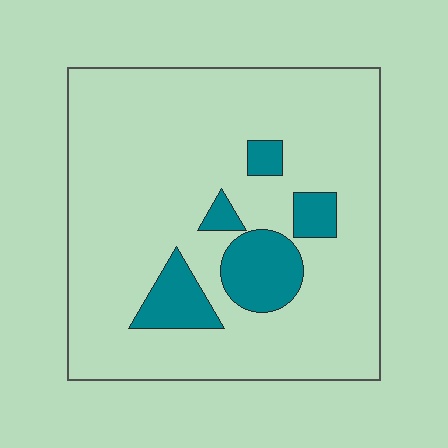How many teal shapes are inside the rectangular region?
5.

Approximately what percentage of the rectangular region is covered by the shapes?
Approximately 15%.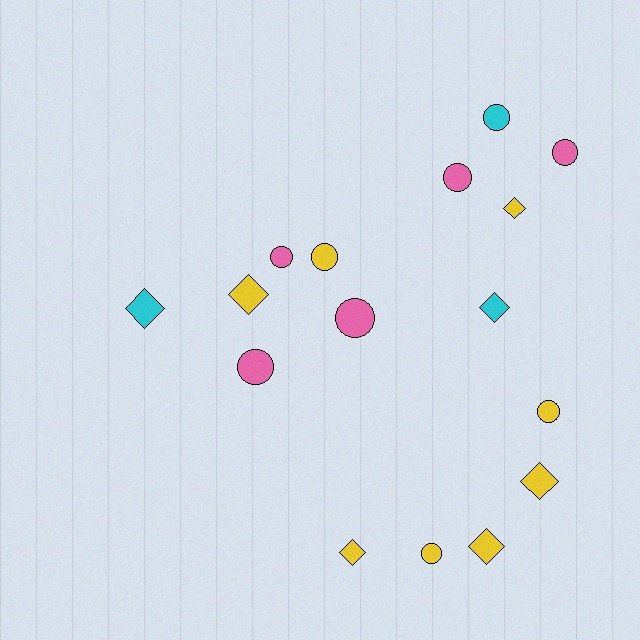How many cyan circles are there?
There is 1 cyan circle.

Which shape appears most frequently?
Circle, with 9 objects.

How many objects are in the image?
There are 16 objects.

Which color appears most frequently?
Yellow, with 8 objects.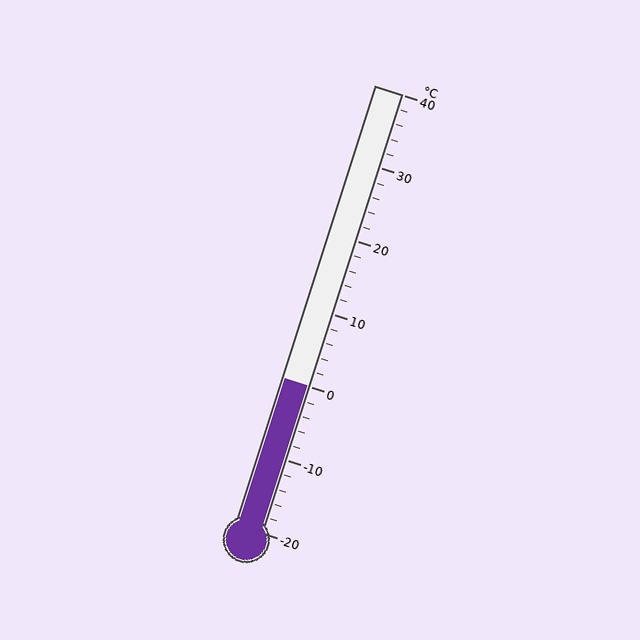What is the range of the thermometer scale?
The thermometer scale ranges from -20°C to 40°C.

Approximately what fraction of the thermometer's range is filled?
The thermometer is filled to approximately 35% of its range.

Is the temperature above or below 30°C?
The temperature is below 30°C.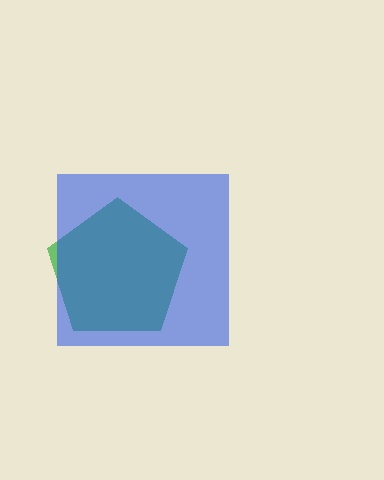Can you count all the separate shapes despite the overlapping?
Yes, there are 2 separate shapes.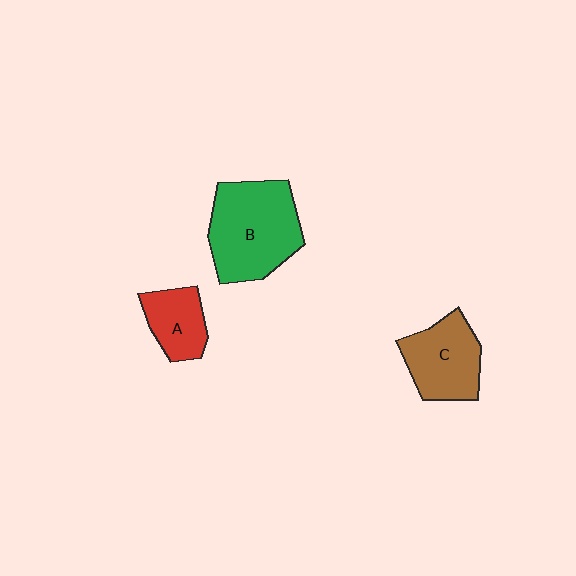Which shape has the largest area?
Shape B (green).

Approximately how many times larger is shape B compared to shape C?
Approximately 1.4 times.